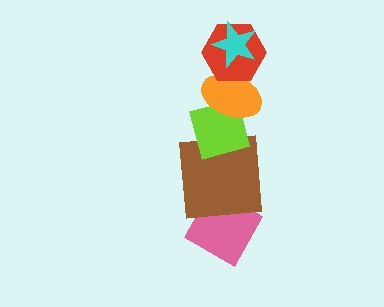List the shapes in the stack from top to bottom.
From top to bottom: the cyan star, the red hexagon, the orange ellipse, the lime square, the brown square, the pink diamond.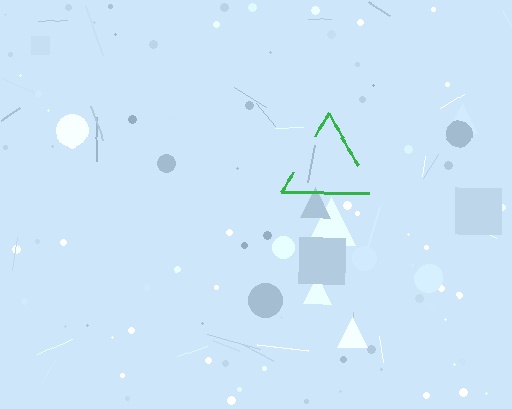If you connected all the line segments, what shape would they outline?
They would outline a triangle.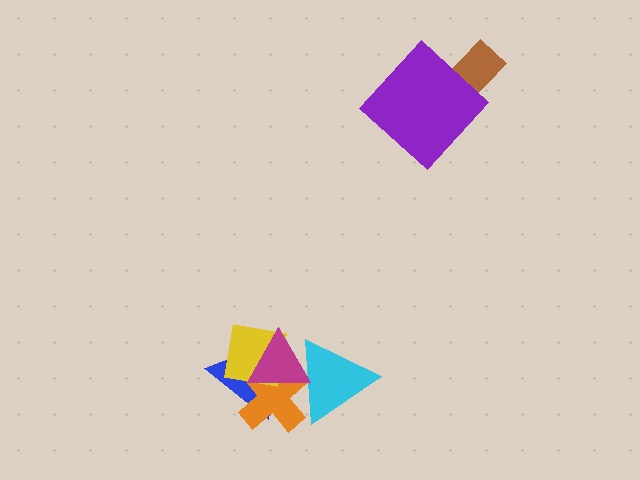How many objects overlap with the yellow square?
3 objects overlap with the yellow square.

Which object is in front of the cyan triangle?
The magenta triangle is in front of the cyan triangle.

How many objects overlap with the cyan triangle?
3 objects overlap with the cyan triangle.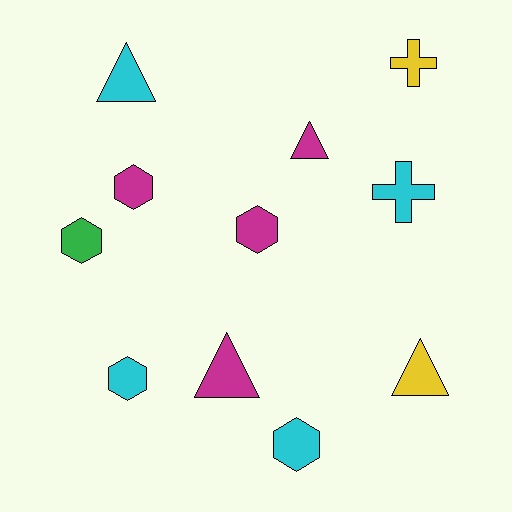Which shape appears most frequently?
Hexagon, with 5 objects.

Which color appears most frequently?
Magenta, with 4 objects.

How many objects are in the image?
There are 11 objects.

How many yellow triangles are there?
There is 1 yellow triangle.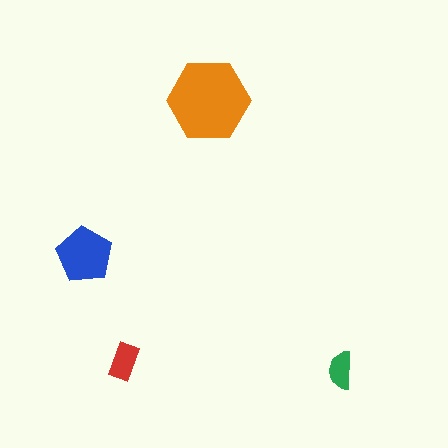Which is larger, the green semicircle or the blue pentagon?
The blue pentagon.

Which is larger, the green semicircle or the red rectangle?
The red rectangle.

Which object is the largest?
The orange hexagon.